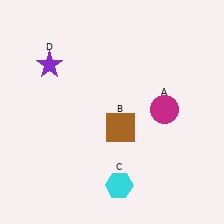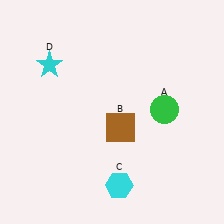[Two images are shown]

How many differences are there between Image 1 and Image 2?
There are 2 differences between the two images.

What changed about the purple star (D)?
In Image 1, D is purple. In Image 2, it changed to cyan.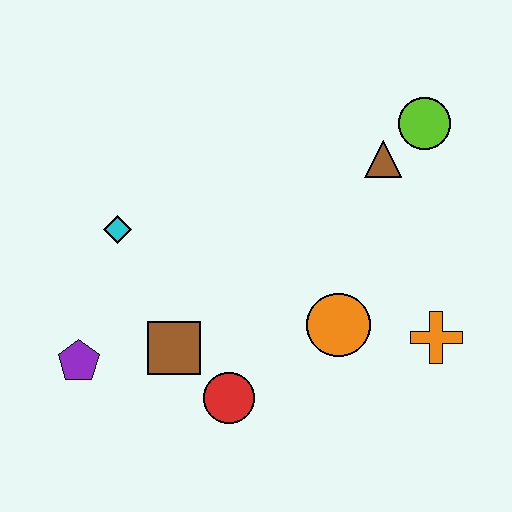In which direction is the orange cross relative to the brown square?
The orange cross is to the right of the brown square.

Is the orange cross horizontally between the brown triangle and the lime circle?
No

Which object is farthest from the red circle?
The lime circle is farthest from the red circle.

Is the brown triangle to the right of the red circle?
Yes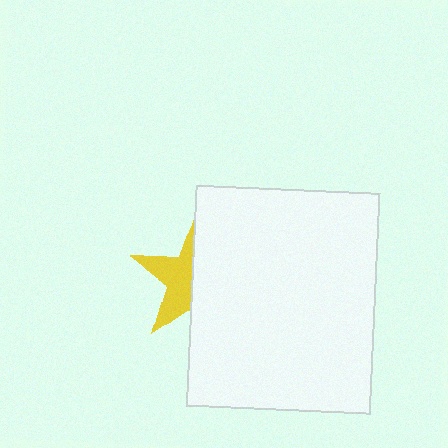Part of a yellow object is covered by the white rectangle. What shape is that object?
It is a star.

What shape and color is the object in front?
The object in front is a white rectangle.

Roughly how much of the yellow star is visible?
A small part of it is visible (roughly 44%).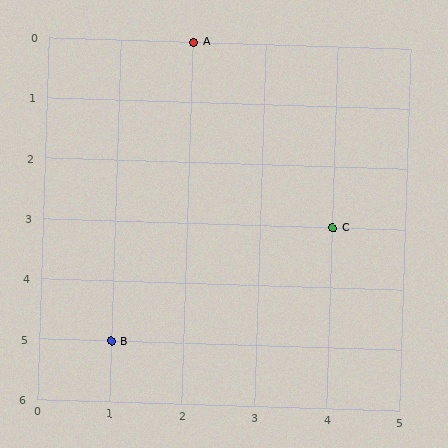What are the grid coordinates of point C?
Point C is at grid coordinates (4, 3).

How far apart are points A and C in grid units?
Points A and C are 2 columns and 3 rows apart (about 3.6 grid units diagonally).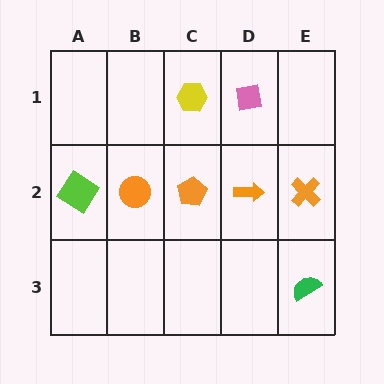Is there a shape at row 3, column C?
No, that cell is empty.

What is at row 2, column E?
An orange cross.